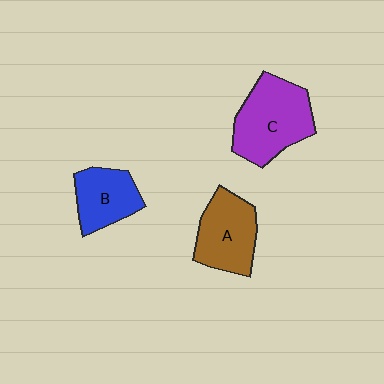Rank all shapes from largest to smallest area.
From largest to smallest: C (purple), A (brown), B (blue).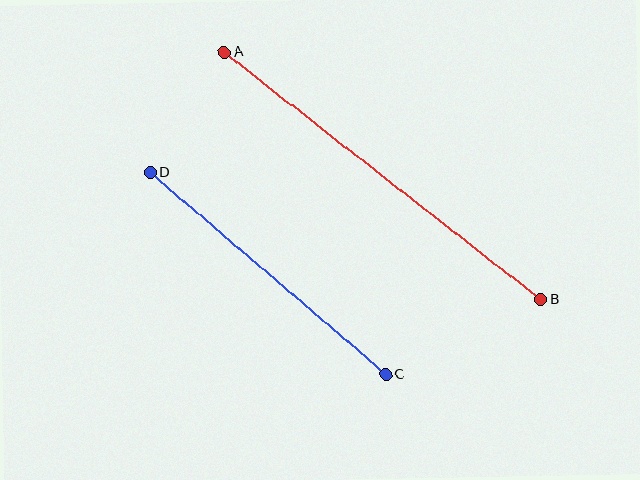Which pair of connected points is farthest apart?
Points A and B are farthest apart.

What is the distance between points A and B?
The distance is approximately 402 pixels.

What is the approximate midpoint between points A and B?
The midpoint is at approximately (383, 176) pixels.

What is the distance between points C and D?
The distance is approximately 310 pixels.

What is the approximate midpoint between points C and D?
The midpoint is at approximately (268, 273) pixels.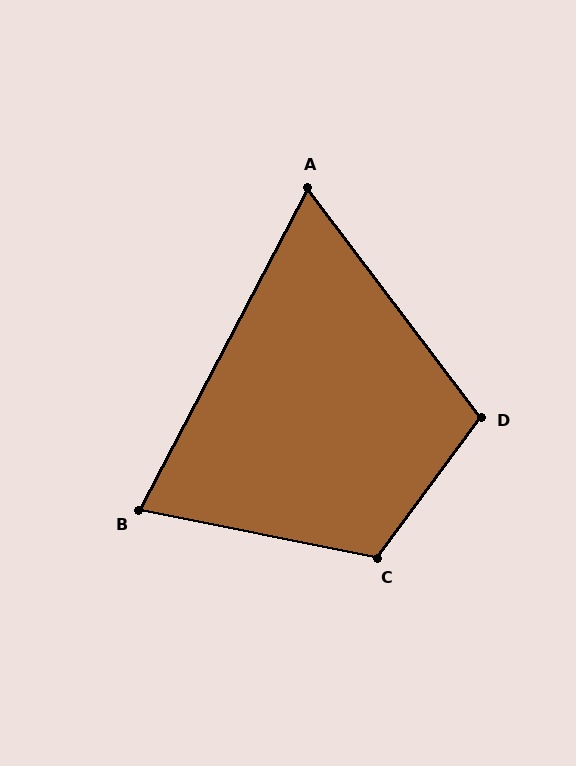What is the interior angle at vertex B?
Approximately 74 degrees (acute).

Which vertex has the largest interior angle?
C, at approximately 115 degrees.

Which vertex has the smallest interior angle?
A, at approximately 65 degrees.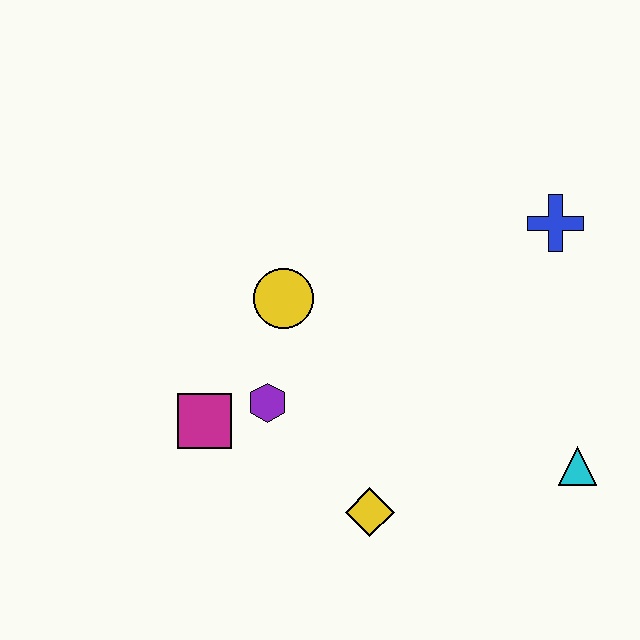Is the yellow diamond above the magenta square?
No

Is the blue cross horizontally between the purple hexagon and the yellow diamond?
No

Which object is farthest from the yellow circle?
The cyan triangle is farthest from the yellow circle.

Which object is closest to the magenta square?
The purple hexagon is closest to the magenta square.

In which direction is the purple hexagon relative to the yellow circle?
The purple hexagon is below the yellow circle.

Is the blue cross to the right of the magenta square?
Yes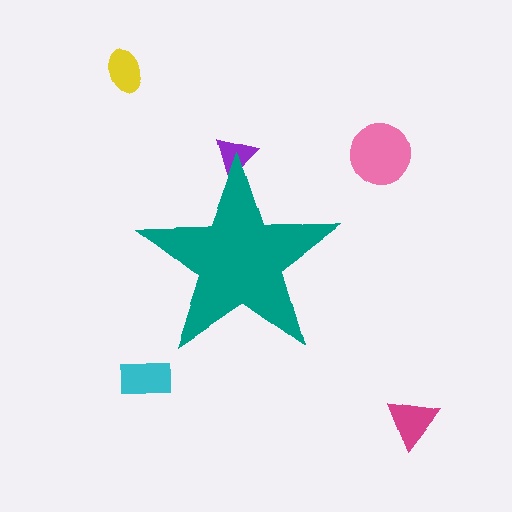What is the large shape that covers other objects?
A teal star.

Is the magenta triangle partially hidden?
No, the magenta triangle is fully visible.